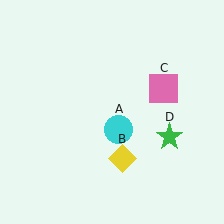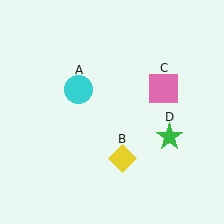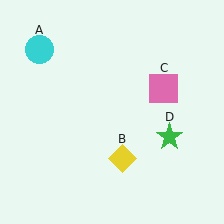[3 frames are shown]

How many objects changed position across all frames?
1 object changed position: cyan circle (object A).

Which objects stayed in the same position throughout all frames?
Yellow diamond (object B) and pink square (object C) and green star (object D) remained stationary.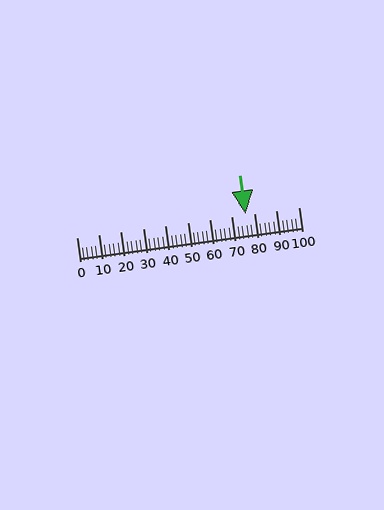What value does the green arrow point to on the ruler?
The green arrow points to approximately 76.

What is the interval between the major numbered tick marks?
The major tick marks are spaced 10 units apart.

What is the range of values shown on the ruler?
The ruler shows values from 0 to 100.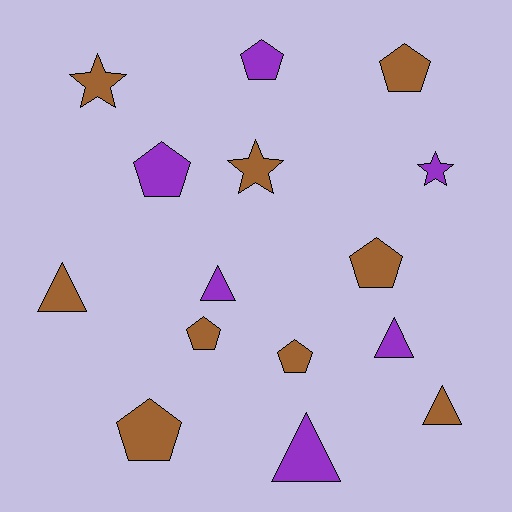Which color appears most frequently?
Brown, with 9 objects.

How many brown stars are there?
There are 2 brown stars.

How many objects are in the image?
There are 15 objects.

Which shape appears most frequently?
Pentagon, with 7 objects.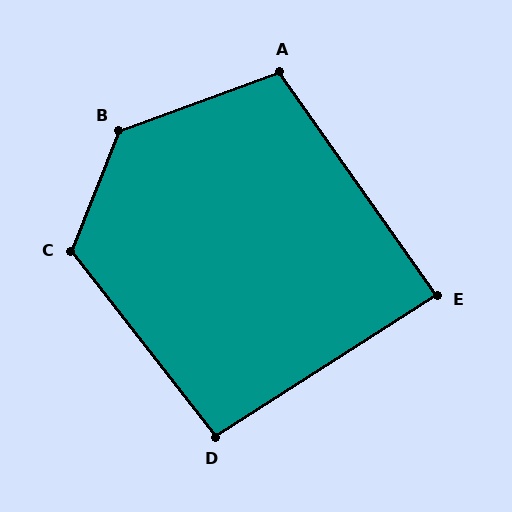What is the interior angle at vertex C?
Approximately 120 degrees (obtuse).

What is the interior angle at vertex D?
Approximately 95 degrees (obtuse).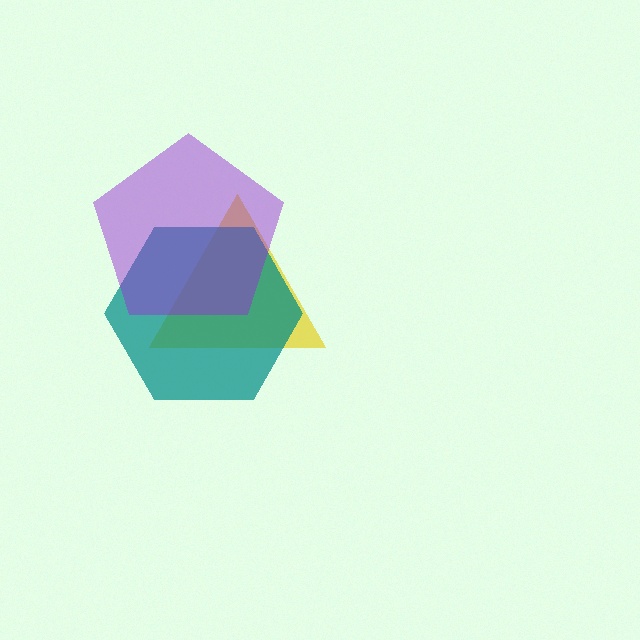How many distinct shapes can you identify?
There are 3 distinct shapes: a yellow triangle, a teal hexagon, a purple pentagon.